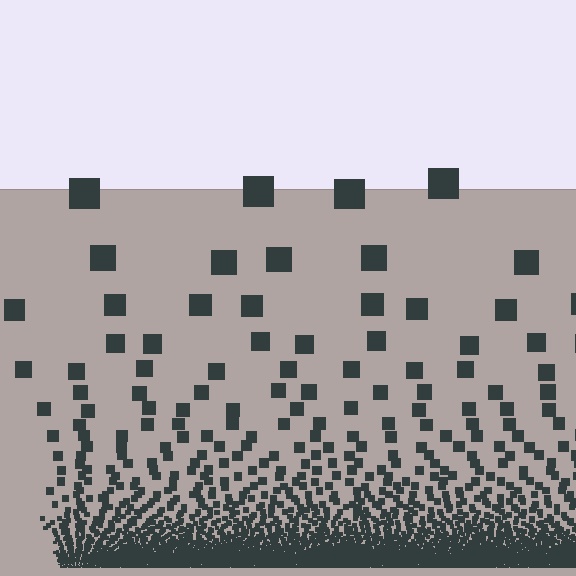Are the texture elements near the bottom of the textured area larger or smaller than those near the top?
Smaller. The gradient is inverted — elements near the bottom are smaller and denser.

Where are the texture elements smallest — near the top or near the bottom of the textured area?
Near the bottom.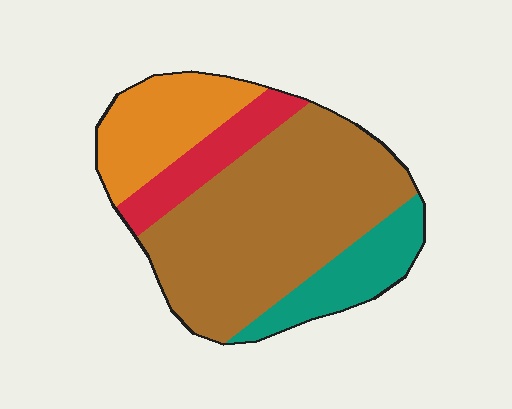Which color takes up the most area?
Brown, at roughly 55%.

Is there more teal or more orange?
Orange.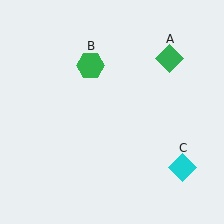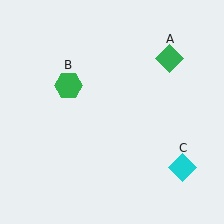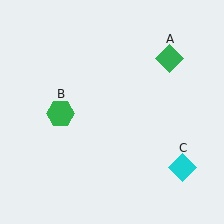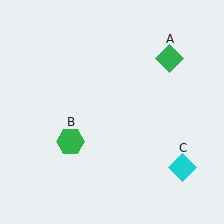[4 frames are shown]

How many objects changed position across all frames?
1 object changed position: green hexagon (object B).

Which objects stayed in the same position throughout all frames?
Green diamond (object A) and cyan diamond (object C) remained stationary.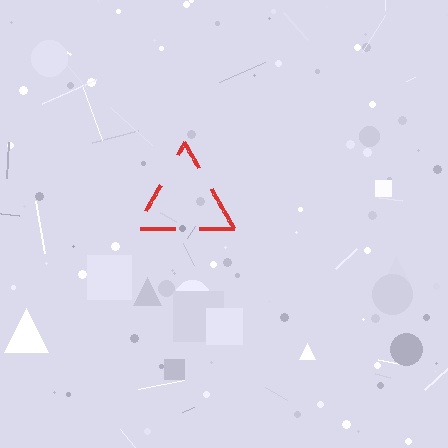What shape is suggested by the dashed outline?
The dashed outline suggests a triangle.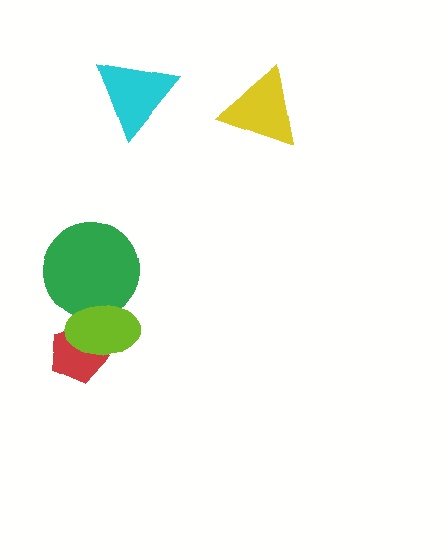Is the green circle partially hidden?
Yes, it is partially covered by another shape.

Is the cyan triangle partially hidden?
No, no other shape covers it.